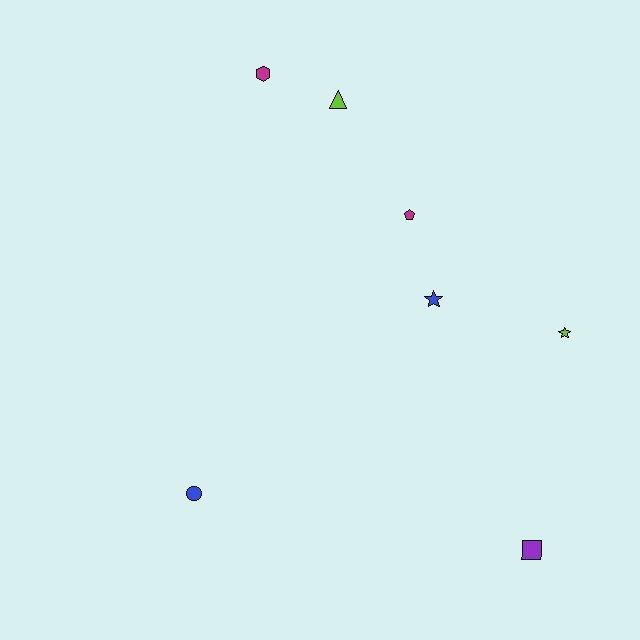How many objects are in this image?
There are 7 objects.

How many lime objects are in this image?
There are 2 lime objects.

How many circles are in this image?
There is 1 circle.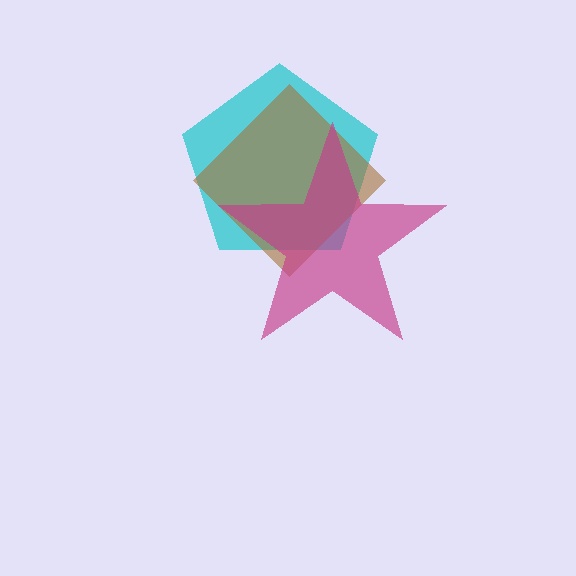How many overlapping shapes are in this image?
There are 3 overlapping shapes in the image.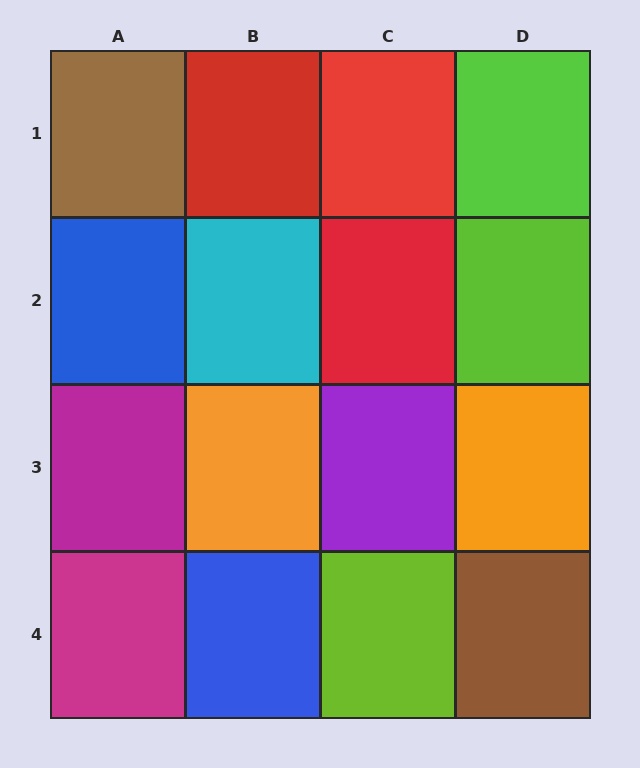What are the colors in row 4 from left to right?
Magenta, blue, lime, brown.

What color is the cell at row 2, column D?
Lime.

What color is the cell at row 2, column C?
Red.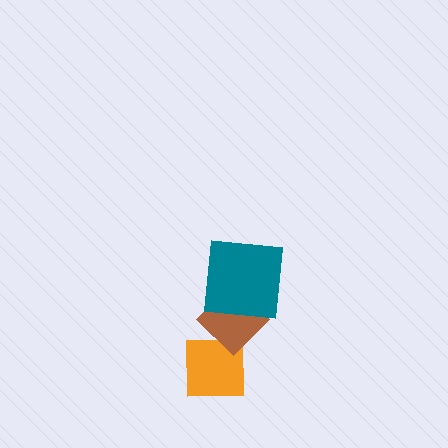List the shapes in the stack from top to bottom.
From top to bottom: the teal square, the brown diamond, the orange square.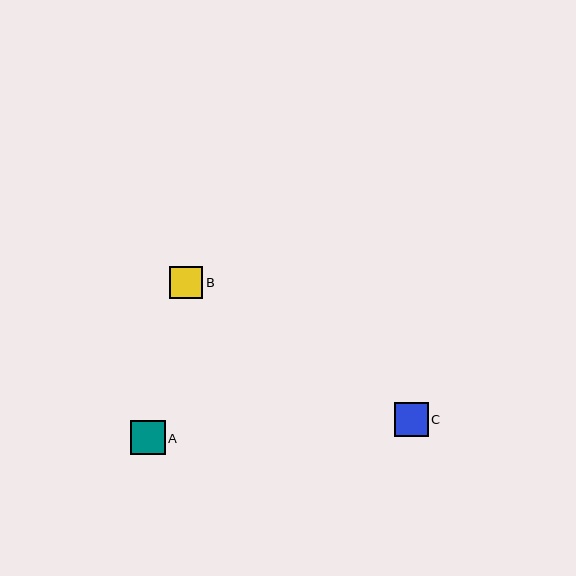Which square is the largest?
Square A is the largest with a size of approximately 34 pixels.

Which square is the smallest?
Square B is the smallest with a size of approximately 33 pixels.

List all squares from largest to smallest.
From largest to smallest: A, C, B.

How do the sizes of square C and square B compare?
Square C and square B are approximately the same size.